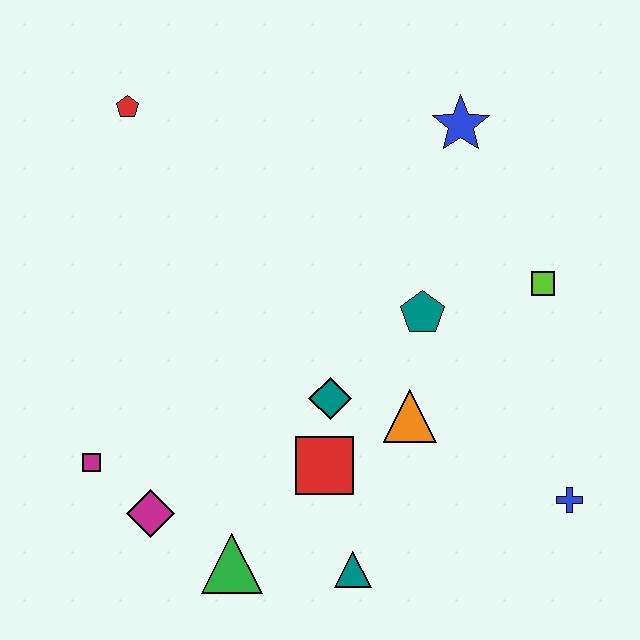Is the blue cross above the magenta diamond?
Yes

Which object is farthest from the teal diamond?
The red pentagon is farthest from the teal diamond.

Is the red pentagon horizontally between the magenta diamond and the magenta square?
Yes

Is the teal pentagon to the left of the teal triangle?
No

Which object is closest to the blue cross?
The orange triangle is closest to the blue cross.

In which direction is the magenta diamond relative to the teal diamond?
The magenta diamond is to the left of the teal diamond.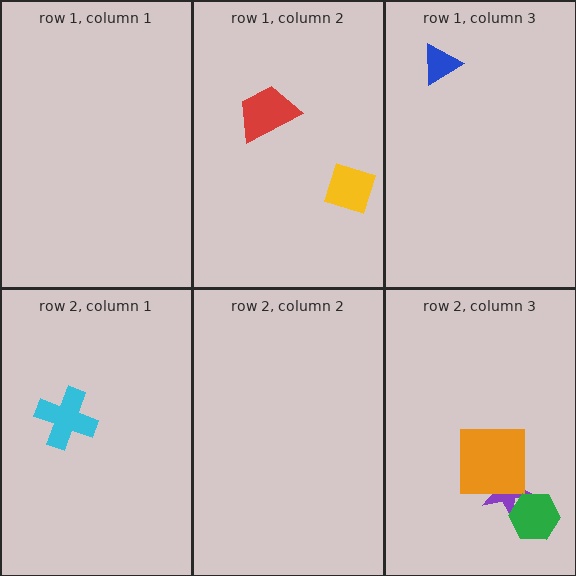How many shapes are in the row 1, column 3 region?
1.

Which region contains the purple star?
The row 2, column 3 region.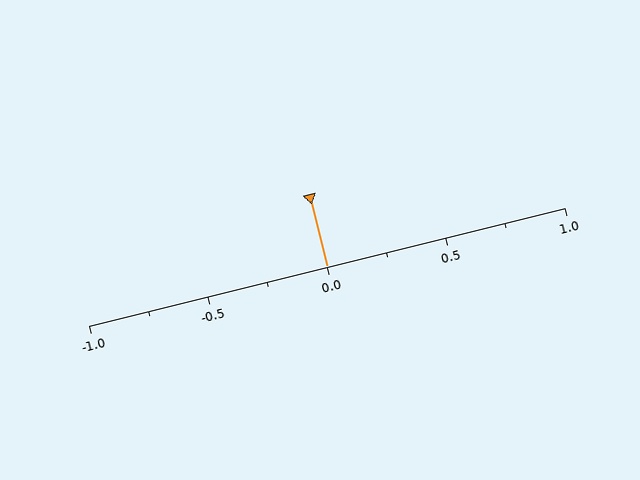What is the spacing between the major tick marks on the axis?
The major ticks are spaced 0.5 apart.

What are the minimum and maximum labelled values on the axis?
The axis runs from -1.0 to 1.0.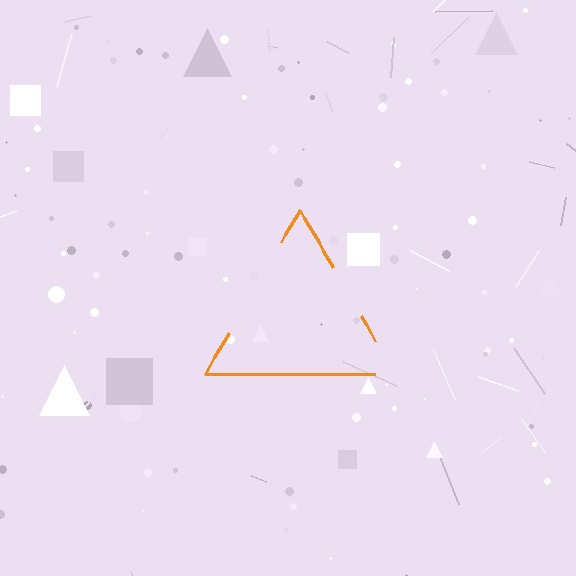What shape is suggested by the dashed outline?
The dashed outline suggests a triangle.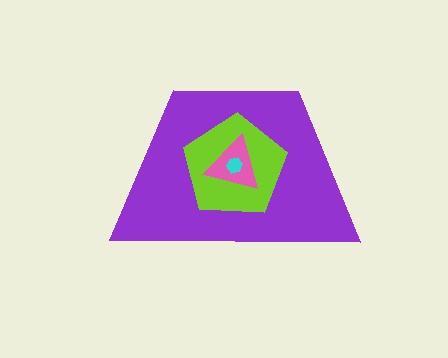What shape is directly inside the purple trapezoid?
The lime pentagon.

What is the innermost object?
The cyan hexagon.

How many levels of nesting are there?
4.